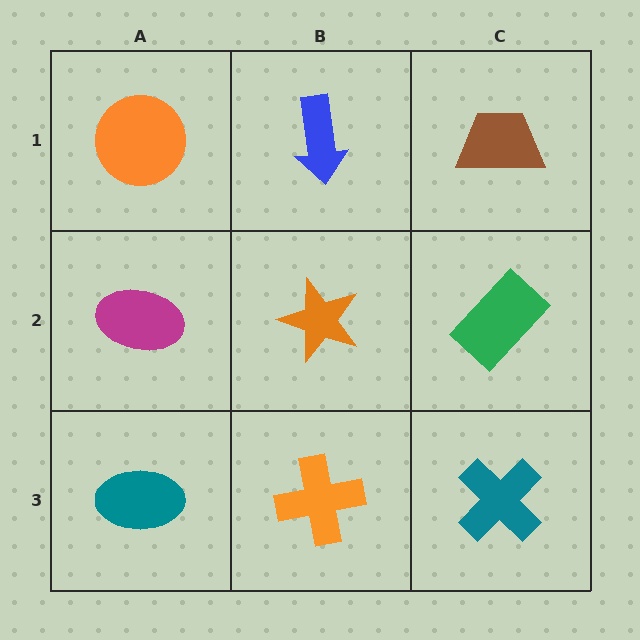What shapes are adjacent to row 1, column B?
An orange star (row 2, column B), an orange circle (row 1, column A), a brown trapezoid (row 1, column C).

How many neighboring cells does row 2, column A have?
3.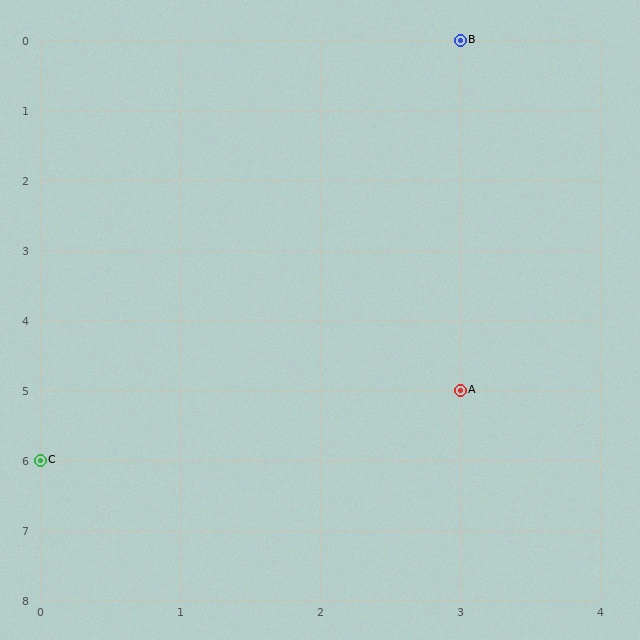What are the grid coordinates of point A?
Point A is at grid coordinates (3, 5).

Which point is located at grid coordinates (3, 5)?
Point A is at (3, 5).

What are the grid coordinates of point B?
Point B is at grid coordinates (3, 0).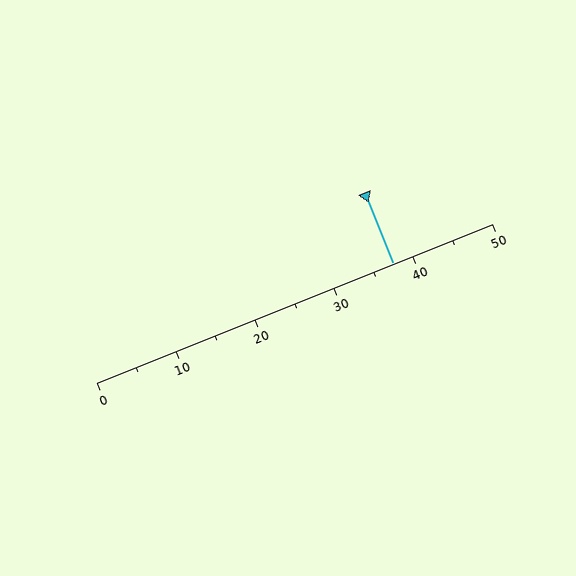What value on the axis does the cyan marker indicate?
The marker indicates approximately 37.5.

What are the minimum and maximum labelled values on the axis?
The axis runs from 0 to 50.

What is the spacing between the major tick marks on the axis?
The major ticks are spaced 10 apart.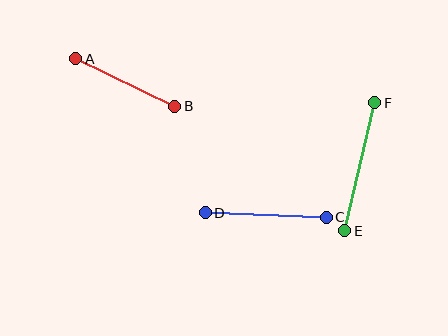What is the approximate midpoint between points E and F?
The midpoint is at approximately (360, 167) pixels.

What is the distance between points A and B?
The distance is approximately 110 pixels.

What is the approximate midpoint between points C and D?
The midpoint is at approximately (266, 215) pixels.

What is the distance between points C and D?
The distance is approximately 121 pixels.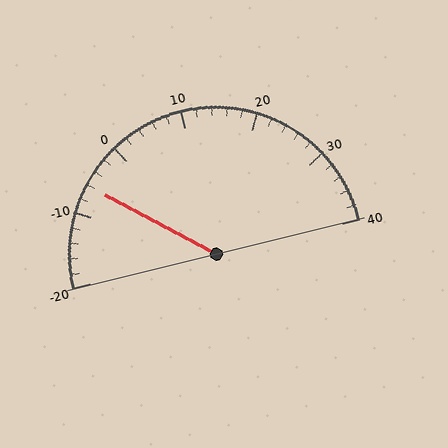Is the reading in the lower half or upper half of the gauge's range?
The reading is in the lower half of the range (-20 to 40).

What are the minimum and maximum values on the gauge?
The gauge ranges from -20 to 40.